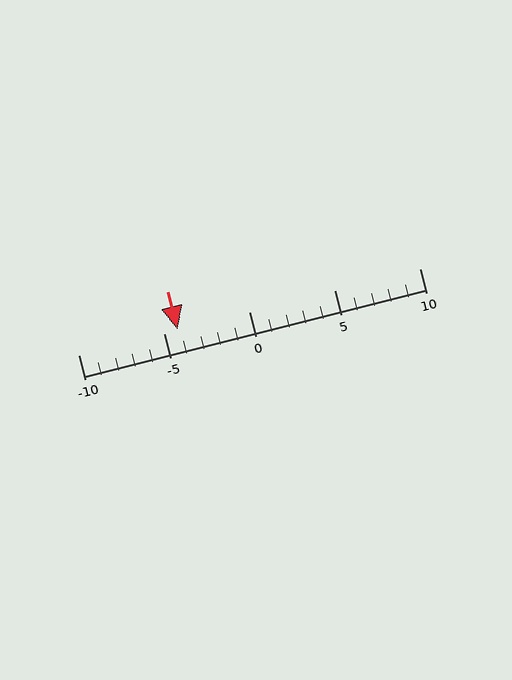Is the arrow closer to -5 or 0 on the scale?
The arrow is closer to -5.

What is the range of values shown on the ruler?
The ruler shows values from -10 to 10.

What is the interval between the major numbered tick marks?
The major tick marks are spaced 5 units apart.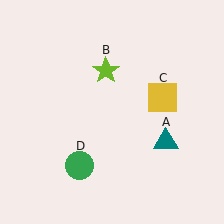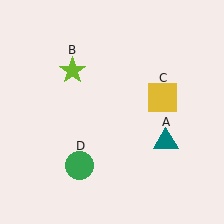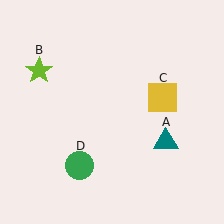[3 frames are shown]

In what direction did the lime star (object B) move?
The lime star (object B) moved left.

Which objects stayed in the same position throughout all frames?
Teal triangle (object A) and yellow square (object C) and green circle (object D) remained stationary.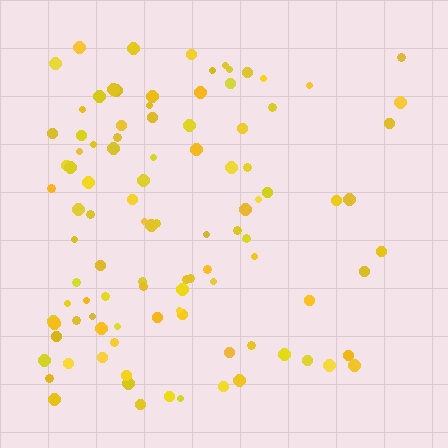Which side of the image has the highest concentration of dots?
The left.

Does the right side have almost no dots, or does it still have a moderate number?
Still a moderate number, just noticeably fewer than the left.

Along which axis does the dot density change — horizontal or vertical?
Horizontal.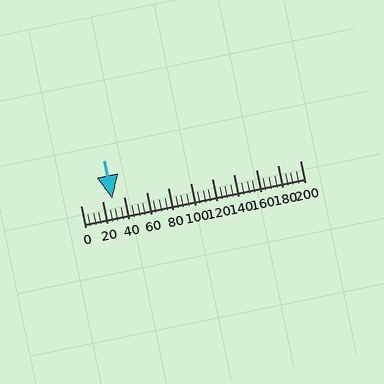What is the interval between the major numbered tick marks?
The major tick marks are spaced 20 units apart.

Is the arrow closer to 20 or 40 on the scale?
The arrow is closer to 20.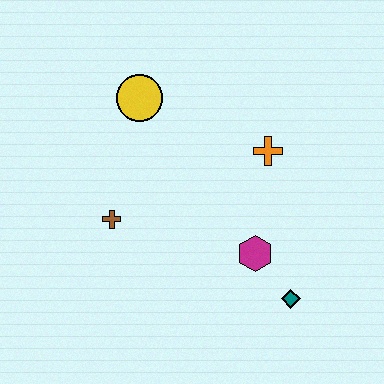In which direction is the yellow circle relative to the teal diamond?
The yellow circle is above the teal diamond.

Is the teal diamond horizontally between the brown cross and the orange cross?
No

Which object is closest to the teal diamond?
The magenta hexagon is closest to the teal diamond.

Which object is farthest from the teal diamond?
The yellow circle is farthest from the teal diamond.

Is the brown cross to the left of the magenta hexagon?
Yes